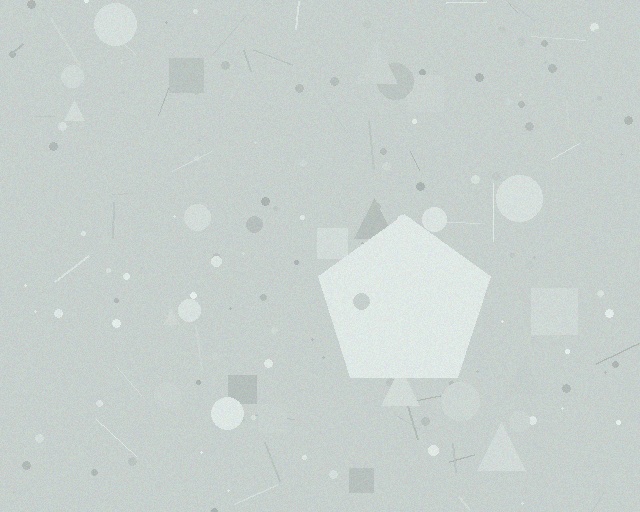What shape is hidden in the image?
A pentagon is hidden in the image.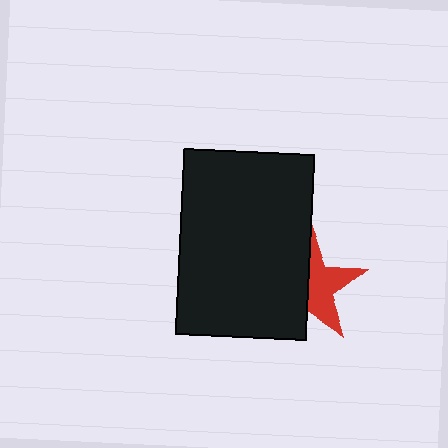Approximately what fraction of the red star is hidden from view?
Roughly 49% of the red star is hidden behind the black rectangle.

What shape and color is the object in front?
The object in front is a black rectangle.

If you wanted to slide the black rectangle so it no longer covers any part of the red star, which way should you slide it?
Slide it left — that is the most direct way to separate the two shapes.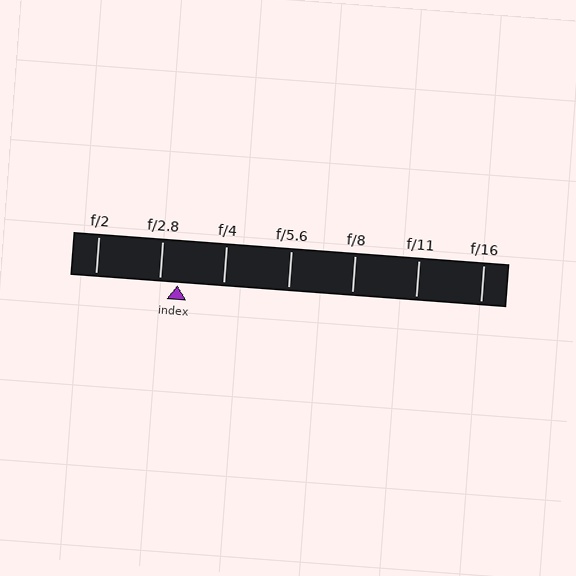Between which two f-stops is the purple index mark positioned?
The index mark is between f/2.8 and f/4.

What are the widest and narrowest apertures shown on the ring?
The widest aperture shown is f/2 and the narrowest is f/16.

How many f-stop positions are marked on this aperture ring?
There are 7 f-stop positions marked.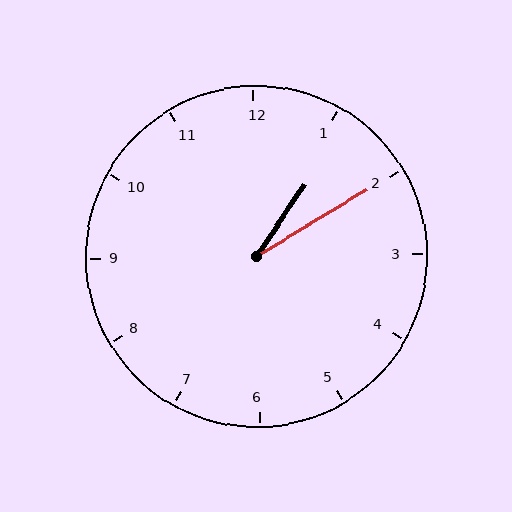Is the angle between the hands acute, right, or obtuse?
It is acute.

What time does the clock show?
1:10.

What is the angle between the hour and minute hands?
Approximately 25 degrees.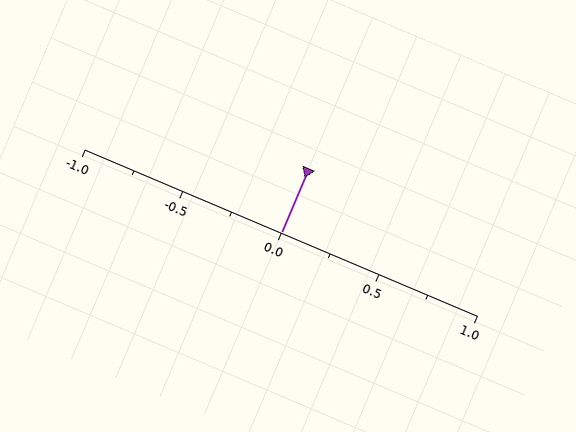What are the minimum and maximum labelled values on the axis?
The axis runs from -1.0 to 1.0.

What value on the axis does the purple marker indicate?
The marker indicates approximately 0.